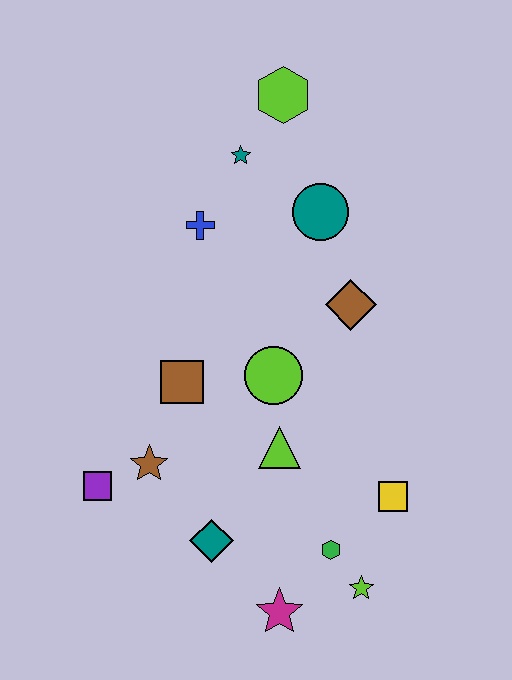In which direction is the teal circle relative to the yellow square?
The teal circle is above the yellow square.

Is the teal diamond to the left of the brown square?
No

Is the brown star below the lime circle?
Yes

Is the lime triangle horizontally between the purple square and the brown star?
No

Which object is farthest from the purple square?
The lime hexagon is farthest from the purple square.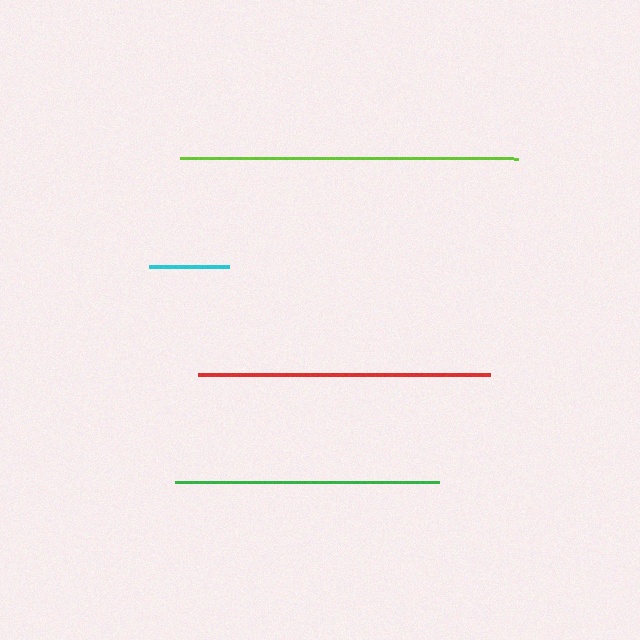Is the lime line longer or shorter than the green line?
The lime line is longer than the green line.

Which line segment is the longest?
The lime line is the longest at approximately 338 pixels.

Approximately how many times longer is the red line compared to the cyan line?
The red line is approximately 3.7 times the length of the cyan line.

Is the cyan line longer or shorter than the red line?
The red line is longer than the cyan line.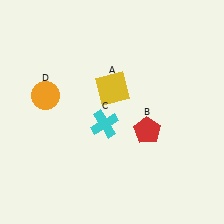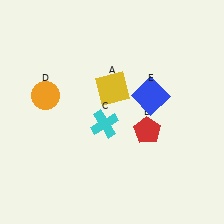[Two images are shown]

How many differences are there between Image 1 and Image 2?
There is 1 difference between the two images.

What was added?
A blue square (E) was added in Image 2.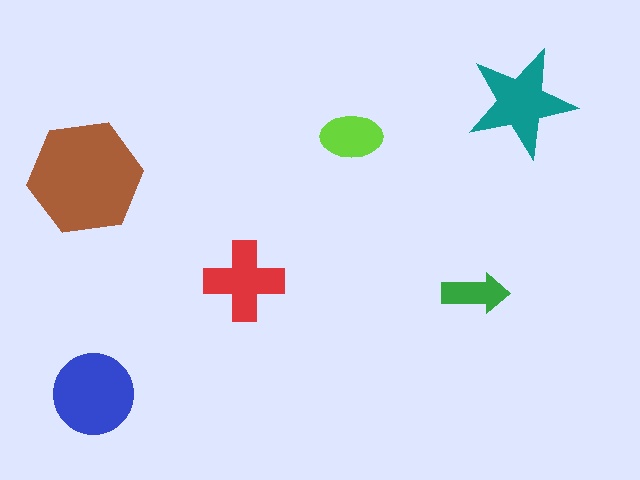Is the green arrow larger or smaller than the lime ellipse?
Smaller.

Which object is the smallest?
The green arrow.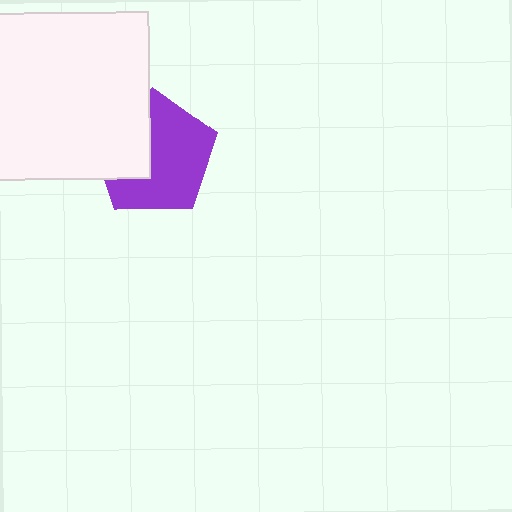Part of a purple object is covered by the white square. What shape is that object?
It is a pentagon.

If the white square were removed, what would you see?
You would see the complete purple pentagon.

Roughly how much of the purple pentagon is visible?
About half of it is visible (roughly 65%).